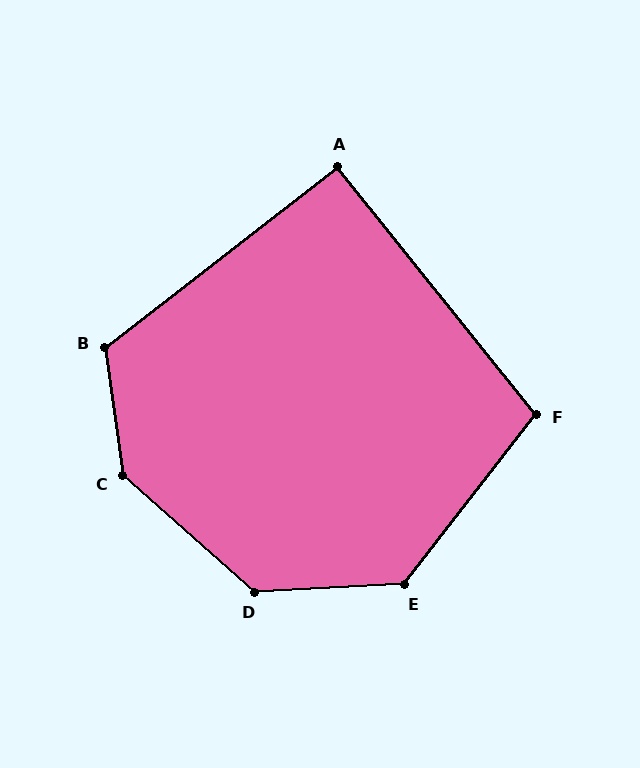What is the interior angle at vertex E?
Approximately 130 degrees (obtuse).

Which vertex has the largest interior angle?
C, at approximately 139 degrees.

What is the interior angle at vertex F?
Approximately 104 degrees (obtuse).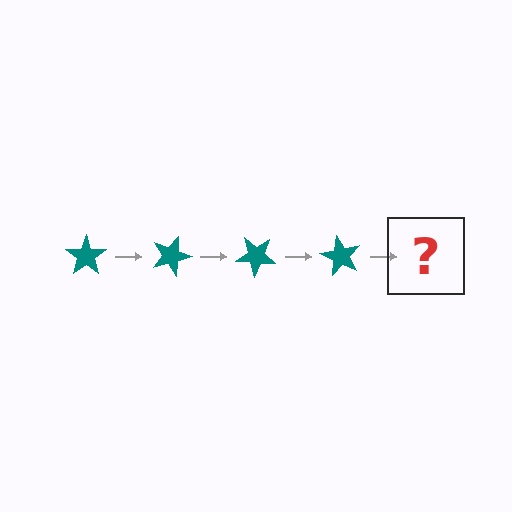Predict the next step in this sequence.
The next step is a teal star rotated 80 degrees.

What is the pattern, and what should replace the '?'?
The pattern is that the star rotates 20 degrees each step. The '?' should be a teal star rotated 80 degrees.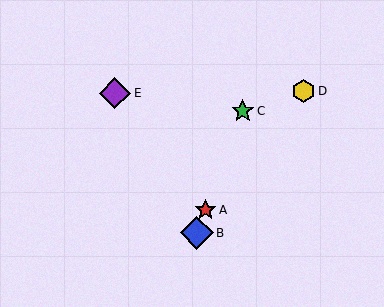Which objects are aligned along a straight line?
Objects A, B, C are aligned along a straight line.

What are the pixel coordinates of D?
Object D is at (303, 91).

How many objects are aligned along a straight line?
3 objects (A, B, C) are aligned along a straight line.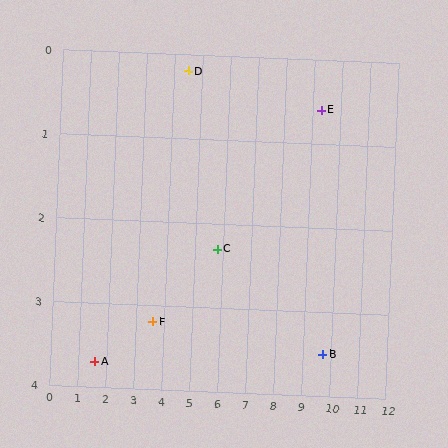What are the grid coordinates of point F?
Point F is at approximately (3.6, 3.2).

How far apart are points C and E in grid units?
Points C and E are about 3.9 grid units apart.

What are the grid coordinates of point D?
Point D is at approximately (4.5, 0.2).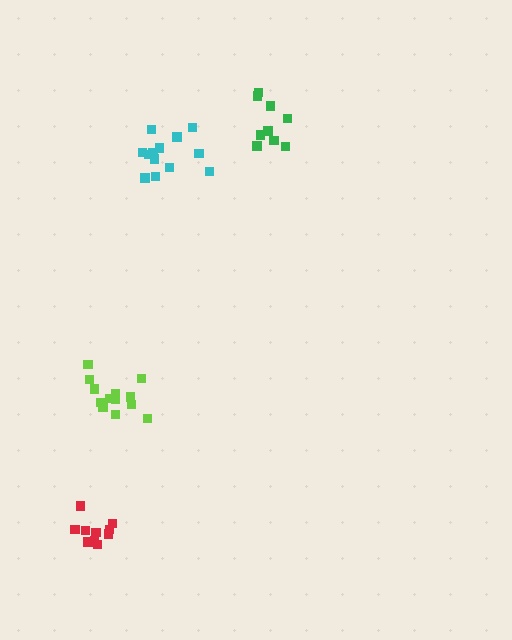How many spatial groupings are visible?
There are 4 spatial groupings.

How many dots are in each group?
Group 1: 13 dots, Group 2: 9 dots, Group 3: 13 dots, Group 4: 12 dots (47 total).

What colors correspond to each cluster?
The clusters are colored: cyan, green, lime, red.